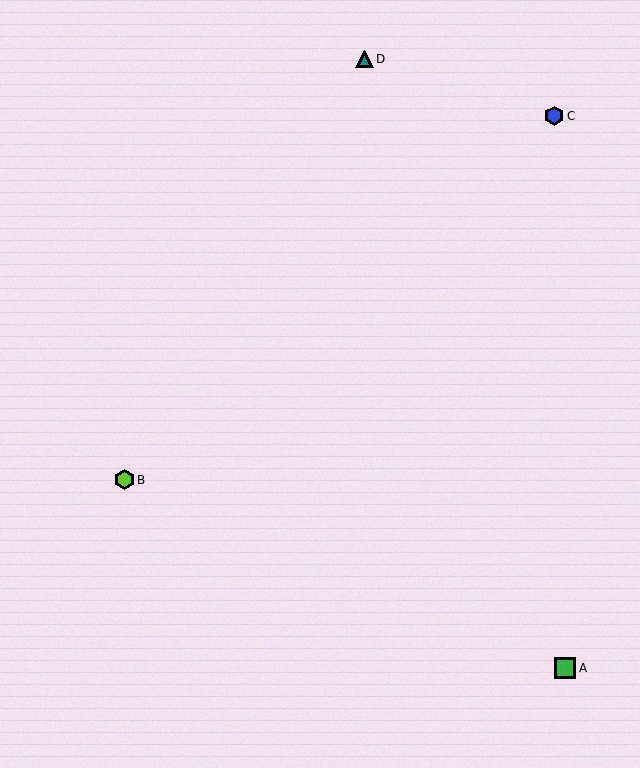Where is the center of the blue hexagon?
The center of the blue hexagon is at (554, 116).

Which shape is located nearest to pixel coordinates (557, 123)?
The blue hexagon (labeled C) at (554, 116) is nearest to that location.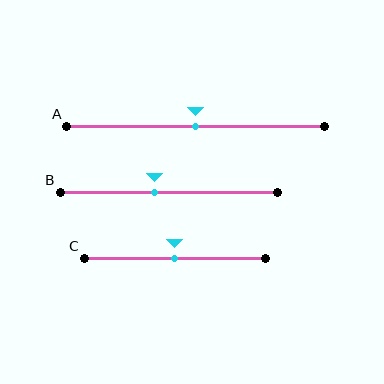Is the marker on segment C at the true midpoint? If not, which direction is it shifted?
Yes, the marker on segment C is at the true midpoint.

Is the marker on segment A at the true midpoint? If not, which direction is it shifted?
Yes, the marker on segment A is at the true midpoint.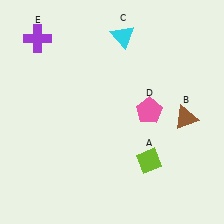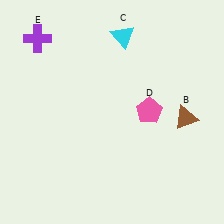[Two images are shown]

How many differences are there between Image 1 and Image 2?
There is 1 difference between the two images.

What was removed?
The lime diamond (A) was removed in Image 2.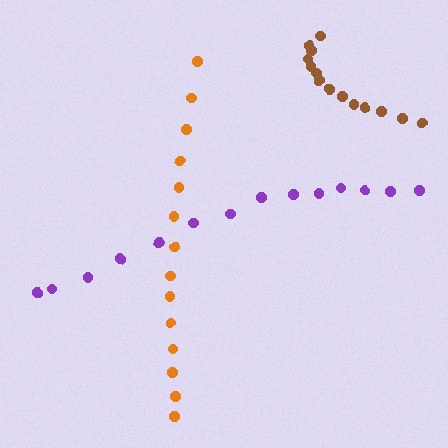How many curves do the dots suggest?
There are 3 distinct paths.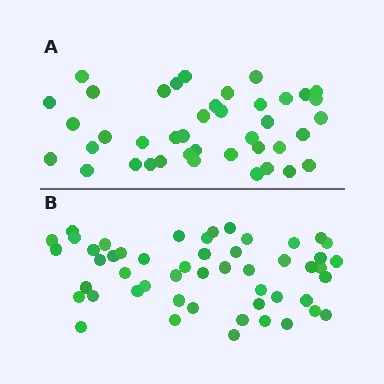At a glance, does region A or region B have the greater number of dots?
Region B (the bottom region) has more dots.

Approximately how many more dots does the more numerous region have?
Region B has roughly 10 or so more dots than region A.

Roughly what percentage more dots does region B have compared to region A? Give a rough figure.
About 25% more.